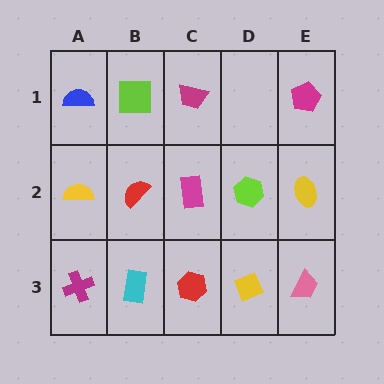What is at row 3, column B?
A cyan rectangle.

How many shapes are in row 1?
4 shapes.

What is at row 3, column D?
A yellow diamond.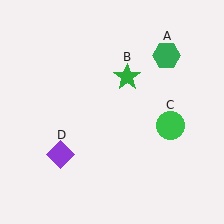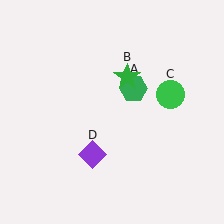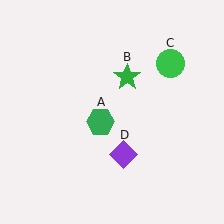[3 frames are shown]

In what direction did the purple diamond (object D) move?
The purple diamond (object D) moved right.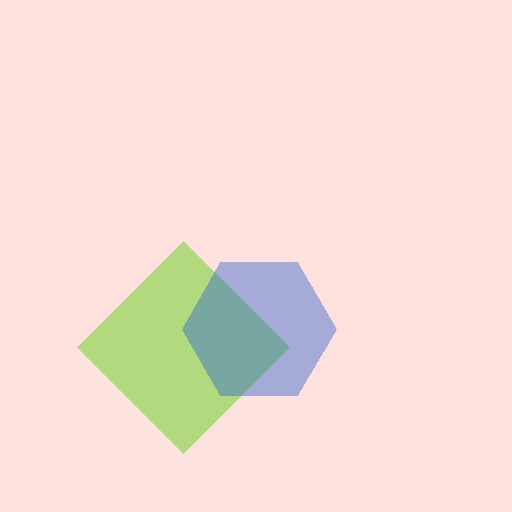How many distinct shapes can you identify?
There are 2 distinct shapes: a lime diamond, a blue hexagon.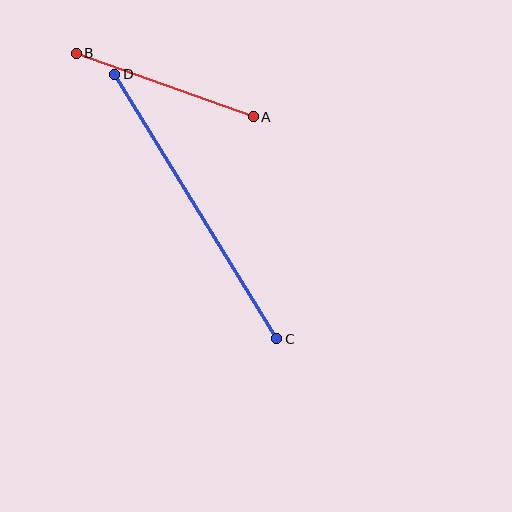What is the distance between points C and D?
The distance is approximately 310 pixels.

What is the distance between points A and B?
The distance is approximately 188 pixels.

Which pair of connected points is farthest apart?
Points C and D are farthest apart.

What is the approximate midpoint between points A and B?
The midpoint is at approximately (165, 85) pixels.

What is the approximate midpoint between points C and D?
The midpoint is at approximately (196, 206) pixels.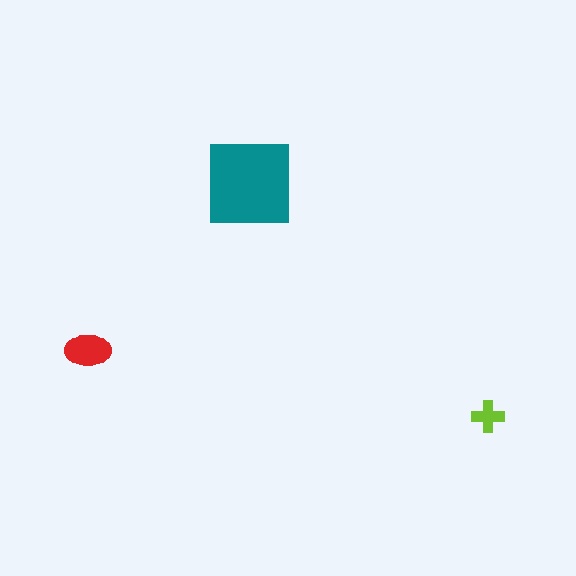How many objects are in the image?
There are 3 objects in the image.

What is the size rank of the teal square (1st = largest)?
1st.